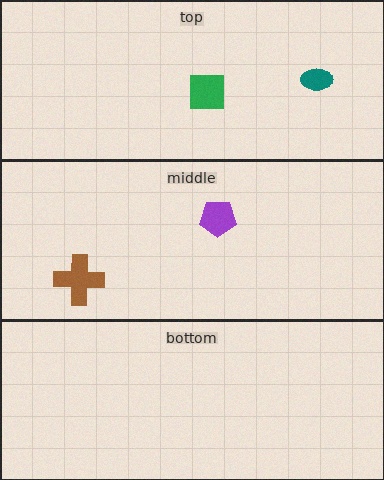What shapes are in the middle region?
The brown cross, the purple pentagon.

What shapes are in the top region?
The teal ellipse, the green square.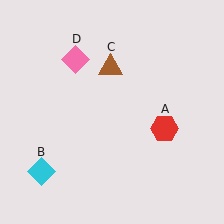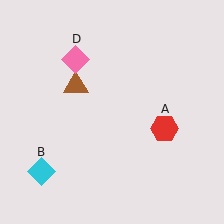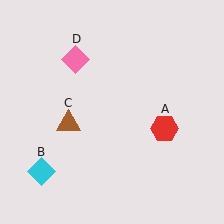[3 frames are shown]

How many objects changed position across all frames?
1 object changed position: brown triangle (object C).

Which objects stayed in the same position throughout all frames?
Red hexagon (object A) and cyan diamond (object B) and pink diamond (object D) remained stationary.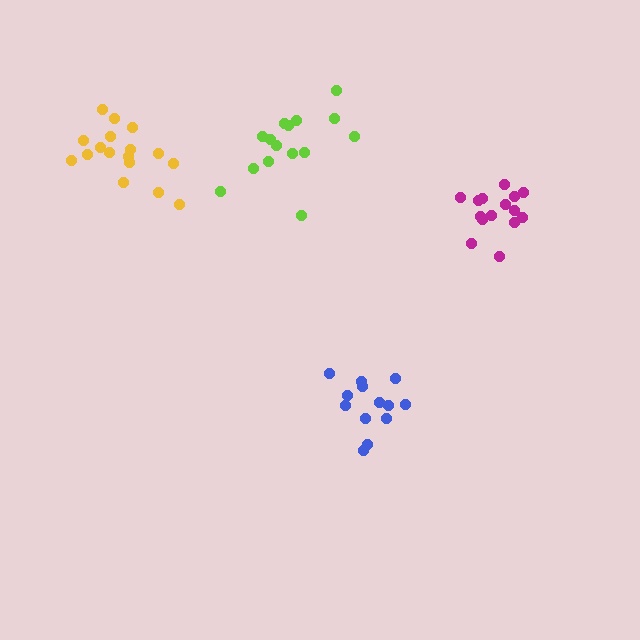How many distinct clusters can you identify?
There are 4 distinct clusters.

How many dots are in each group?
Group 1: 15 dots, Group 2: 17 dots, Group 3: 13 dots, Group 4: 15 dots (60 total).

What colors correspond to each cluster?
The clusters are colored: lime, yellow, blue, magenta.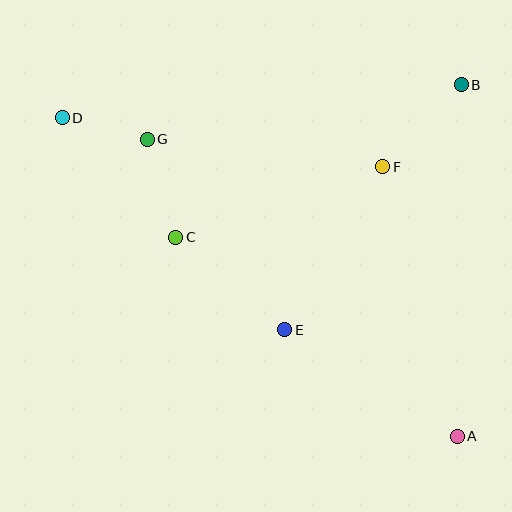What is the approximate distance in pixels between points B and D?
The distance between B and D is approximately 401 pixels.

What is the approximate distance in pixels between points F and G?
The distance between F and G is approximately 237 pixels.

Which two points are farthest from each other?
Points A and D are farthest from each other.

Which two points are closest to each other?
Points D and G are closest to each other.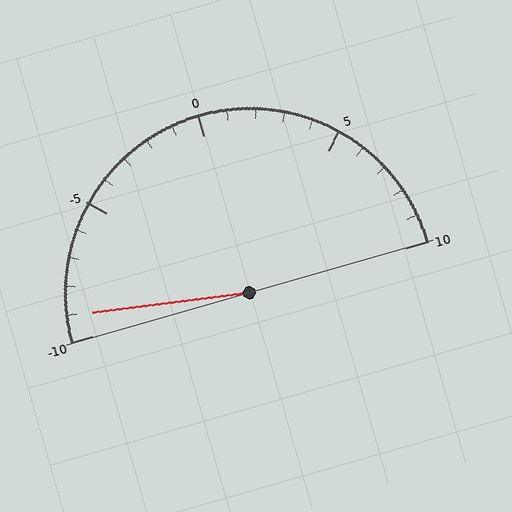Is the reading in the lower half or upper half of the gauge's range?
The reading is in the lower half of the range (-10 to 10).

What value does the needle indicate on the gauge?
The needle indicates approximately -9.